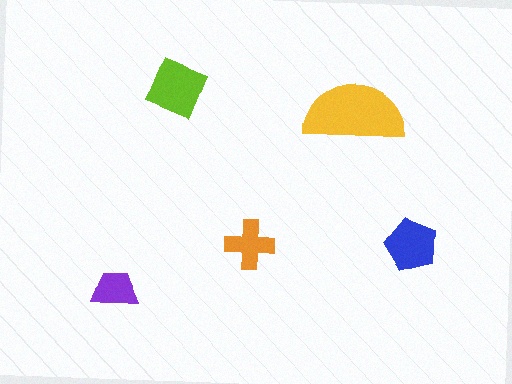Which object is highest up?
The lime diamond is topmost.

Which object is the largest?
The yellow semicircle.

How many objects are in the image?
There are 5 objects in the image.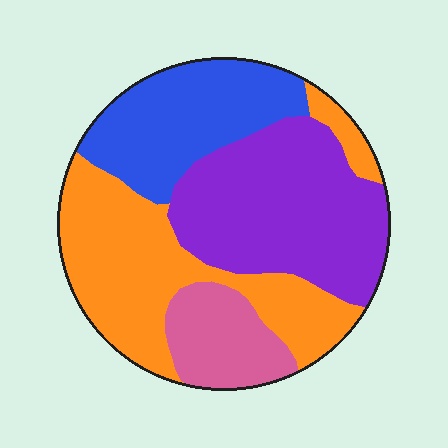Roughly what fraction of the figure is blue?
Blue takes up about one fifth (1/5) of the figure.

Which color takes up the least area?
Pink, at roughly 10%.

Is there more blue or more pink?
Blue.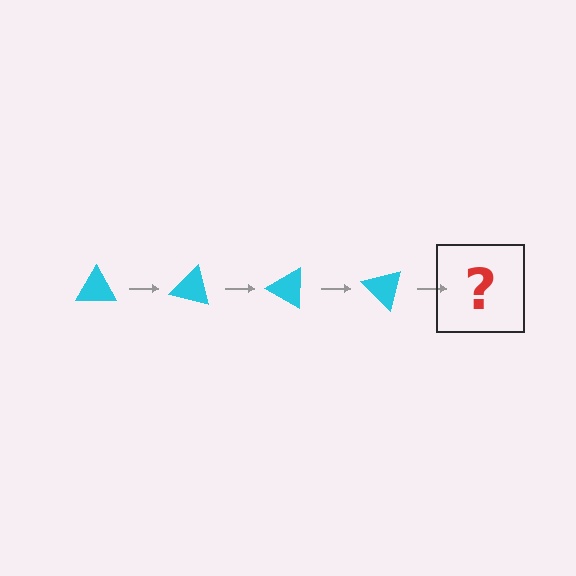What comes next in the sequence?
The next element should be a cyan triangle rotated 60 degrees.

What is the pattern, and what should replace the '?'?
The pattern is that the triangle rotates 15 degrees each step. The '?' should be a cyan triangle rotated 60 degrees.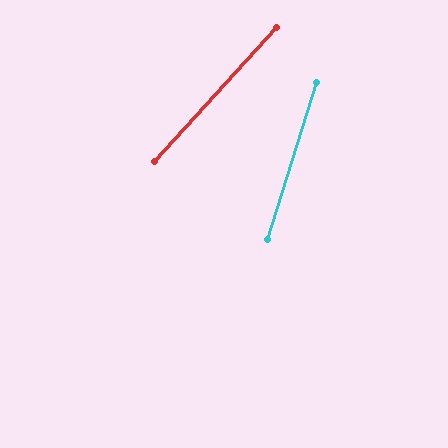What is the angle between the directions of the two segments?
Approximately 25 degrees.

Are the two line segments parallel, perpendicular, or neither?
Neither parallel nor perpendicular — they differ by about 25°.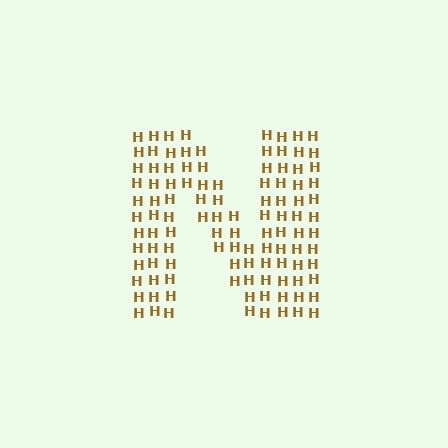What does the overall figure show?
The overall figure shows the letter N.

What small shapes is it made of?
It is made of small letter H's.